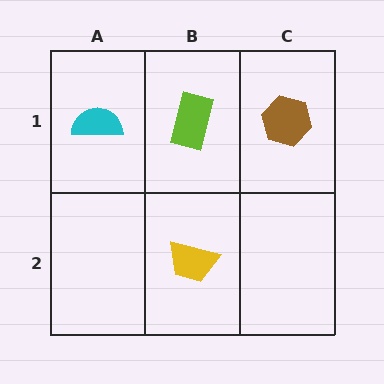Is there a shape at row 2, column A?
No, that cell is empty.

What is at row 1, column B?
A lime rectangle.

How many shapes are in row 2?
1 shape.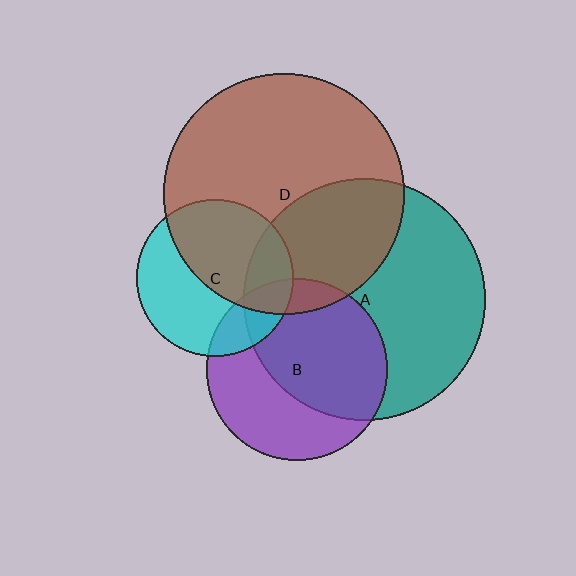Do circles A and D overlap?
Yes.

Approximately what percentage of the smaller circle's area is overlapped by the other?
Approximately 35%.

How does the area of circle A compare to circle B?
Approximately 1.8 times.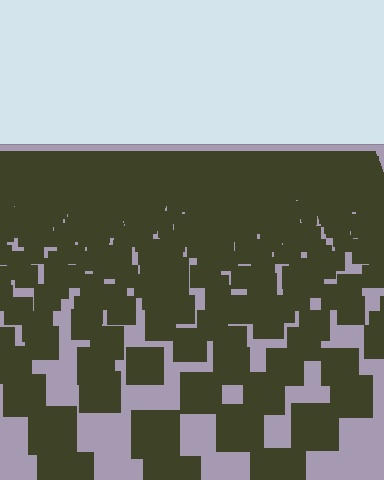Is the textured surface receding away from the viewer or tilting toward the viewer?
The surface is receding away from the viewer. Texture elements get smaller and denser toward the top.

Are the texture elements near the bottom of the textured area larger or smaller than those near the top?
Larger. Near the bottom, elements are closer to the viewer and appear at a bigger on-screen size.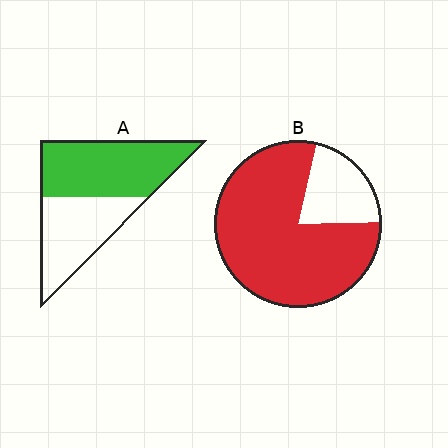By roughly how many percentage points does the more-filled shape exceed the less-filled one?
By roughly 25 percentage points (B over A).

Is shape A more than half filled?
Yes.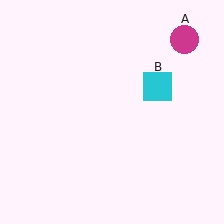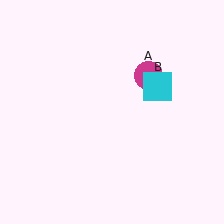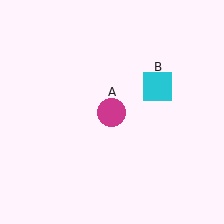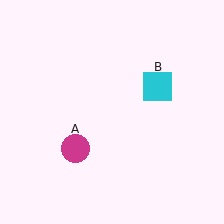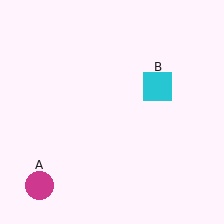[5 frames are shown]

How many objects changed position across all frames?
1 object changed position: magenta circle (object A).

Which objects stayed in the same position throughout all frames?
Cyan square (object B) remained stationary.